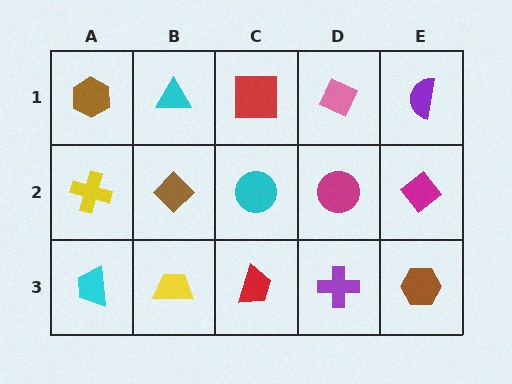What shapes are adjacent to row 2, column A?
A brown hexagon (row 1, column A), a cyan trapezoid (row 3, column A), a brown diamond (row 2, column B).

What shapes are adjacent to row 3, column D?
A magenta circle (row 2, column D), a red trapezoid (row 3, column C), a brown hexagon (row 3, column E).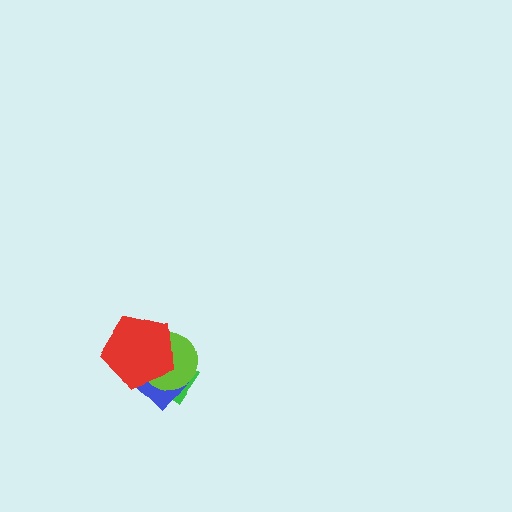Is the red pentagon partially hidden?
No, no other shape covers it.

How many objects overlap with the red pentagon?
3 objects overlap with the red pentagon.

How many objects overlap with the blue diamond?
3 objects overlap with the blue diamond.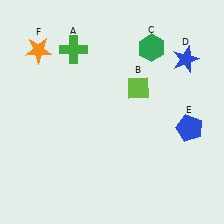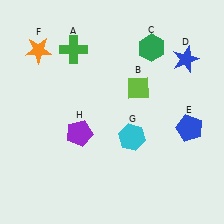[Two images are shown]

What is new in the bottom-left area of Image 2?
A purple pentagon (H) was added in the bottom-left area of Image 2.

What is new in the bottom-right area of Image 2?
A cyan hexagon (G) was added in the bottom-right area of Image 2.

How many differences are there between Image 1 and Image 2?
There are 2 differences between the two images.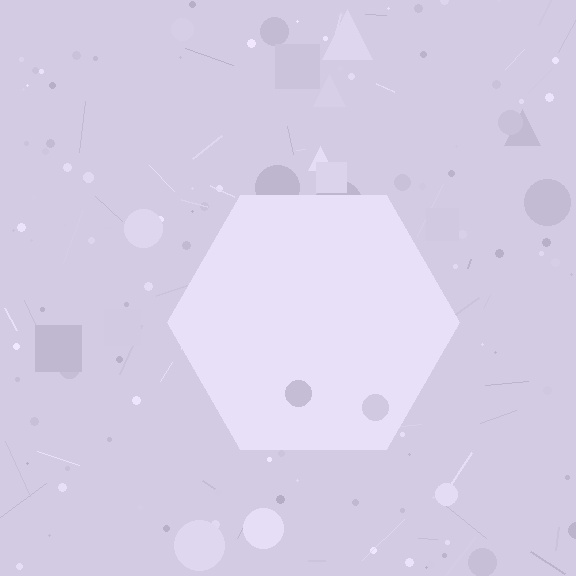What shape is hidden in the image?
A hexagon is hidden in the image.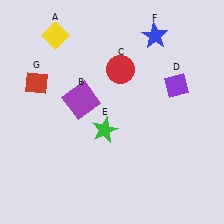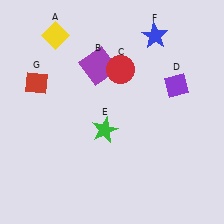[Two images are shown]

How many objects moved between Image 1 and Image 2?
1 object moved between the two images.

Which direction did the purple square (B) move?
The purple square (B) moved up.